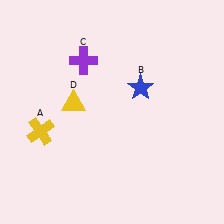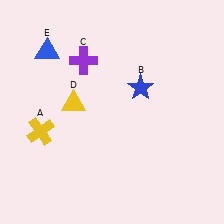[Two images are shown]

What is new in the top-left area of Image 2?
A blue triangle (E) was added in the top-left area of Image 2.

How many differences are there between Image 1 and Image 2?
There is 1 difference between the two images.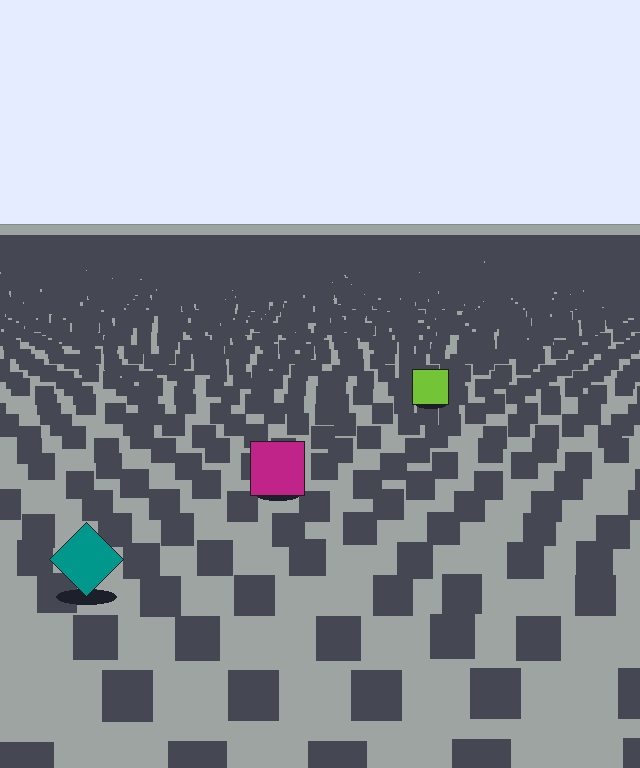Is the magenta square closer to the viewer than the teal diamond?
No. The teal diamond is closer — you can tell from the texture gradient: the ground texture is coarser near it.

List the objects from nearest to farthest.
From nearest to farthest: the teal diamond, the magenta square, the lime square.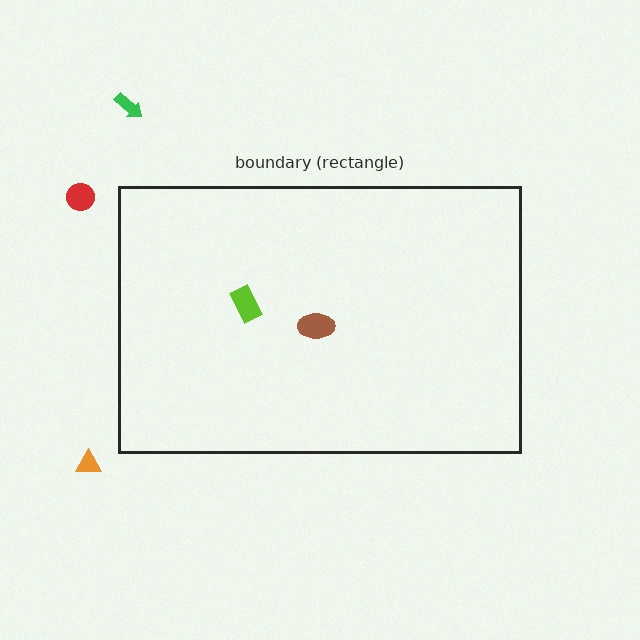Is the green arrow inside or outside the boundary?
Outside.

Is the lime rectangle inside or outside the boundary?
Inside.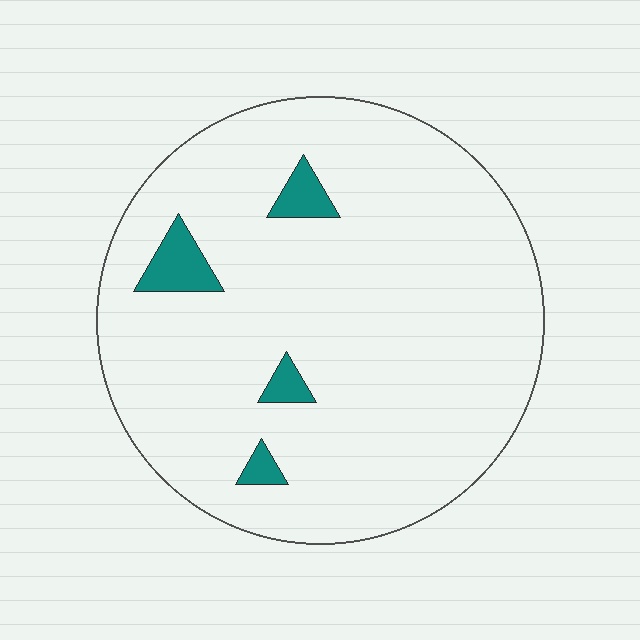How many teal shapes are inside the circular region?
4.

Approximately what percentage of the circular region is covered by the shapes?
Approximately 5%.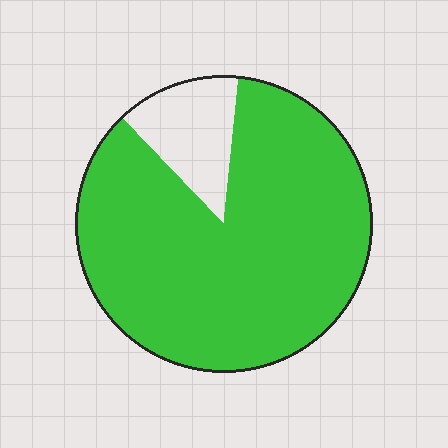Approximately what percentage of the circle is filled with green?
Approximately 85%.